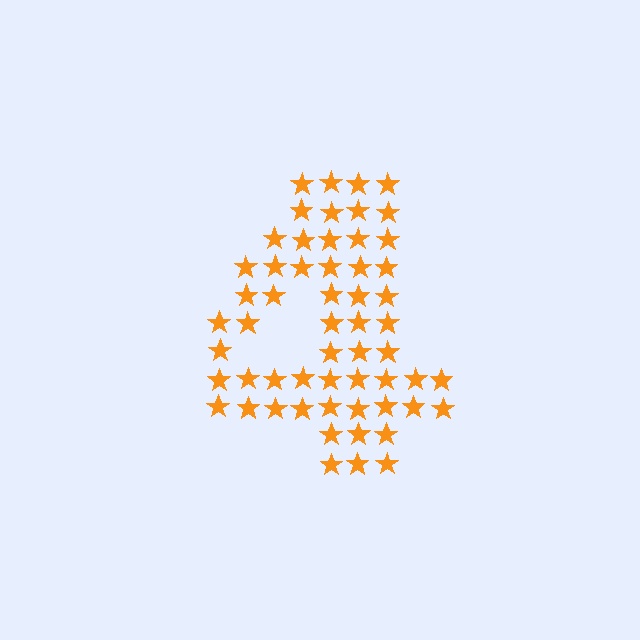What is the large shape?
The large shape is the digit 4.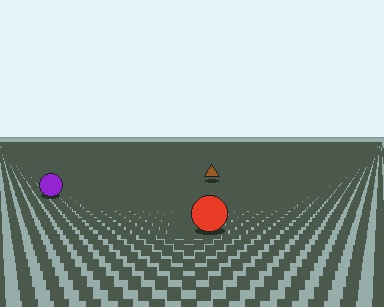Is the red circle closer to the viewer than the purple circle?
Yes. The red circle is closer — you can tell from the texture gradient: the ground texture is coarser near it.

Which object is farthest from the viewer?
The brown triangle is farthest from the viewer. It appears smaller and the ground texture around it is denser.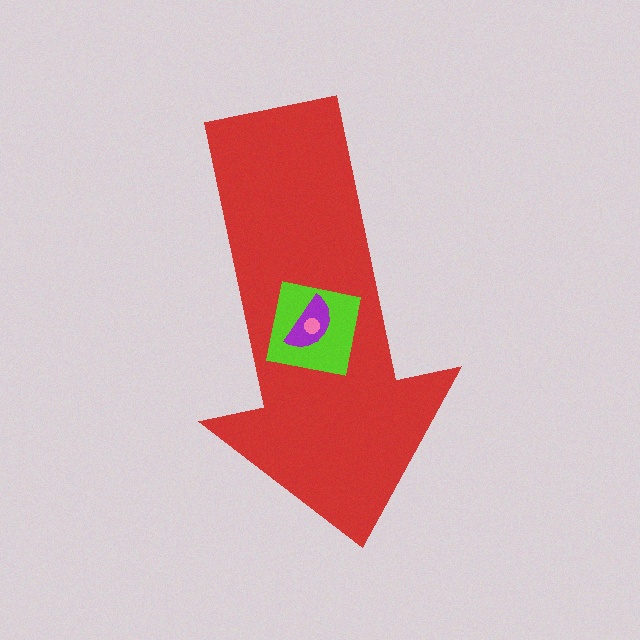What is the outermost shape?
The red arrow.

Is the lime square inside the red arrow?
Yes.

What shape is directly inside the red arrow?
The lime square.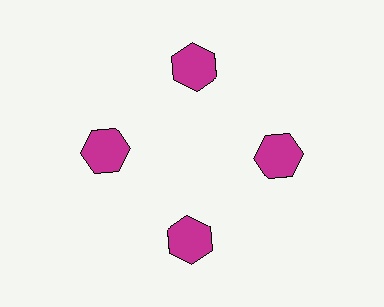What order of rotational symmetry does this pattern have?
This pattern has 4-fold rotational symmetry.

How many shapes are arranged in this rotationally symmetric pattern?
There are 4 shapes, arranged in 4 groups of 1.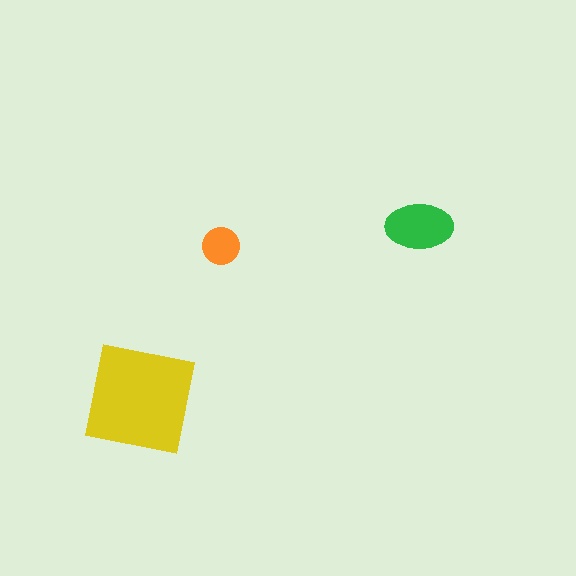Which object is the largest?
The yellow square.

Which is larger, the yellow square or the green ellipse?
The yellow square.